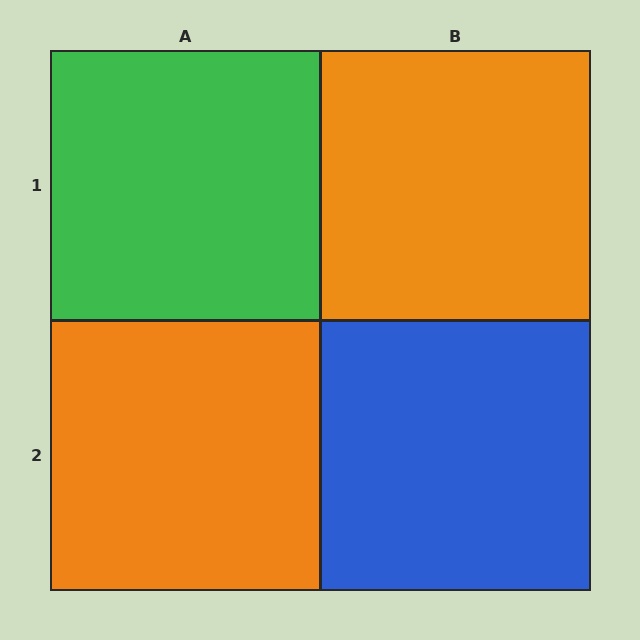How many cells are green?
1 cell is green.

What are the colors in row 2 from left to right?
Orange, blue.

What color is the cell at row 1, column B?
Orange.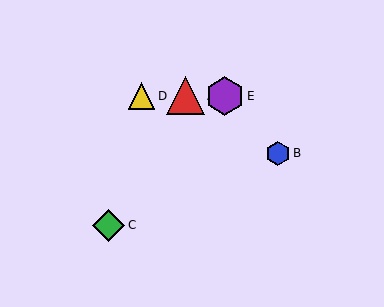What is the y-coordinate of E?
Object E is at y≈96.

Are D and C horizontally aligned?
No, D is at y≈96 and C is at y≈225.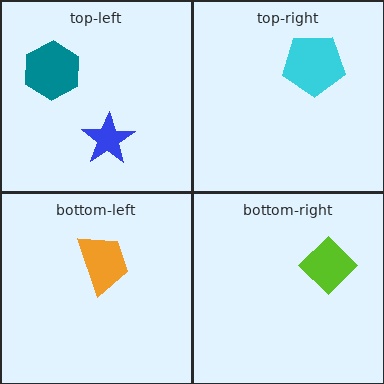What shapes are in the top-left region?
The teal hexagon, the blue star.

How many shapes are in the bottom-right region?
1.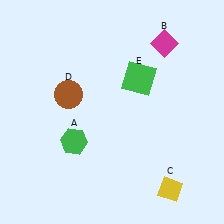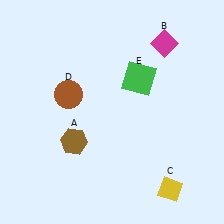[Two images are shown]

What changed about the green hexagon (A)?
In Image 1, A is green. In Image 2, it changed to brown.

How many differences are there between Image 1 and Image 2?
There is 1 difference between the two images.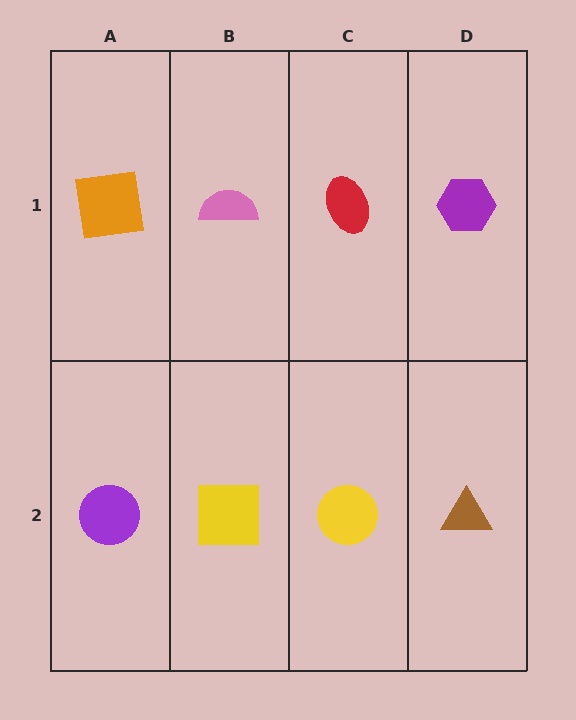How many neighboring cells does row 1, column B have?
3.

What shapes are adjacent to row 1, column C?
A yellow circle (row 2, column C), a pink semicircle (row 1, column B), a purple hexagon (row 1, column D).